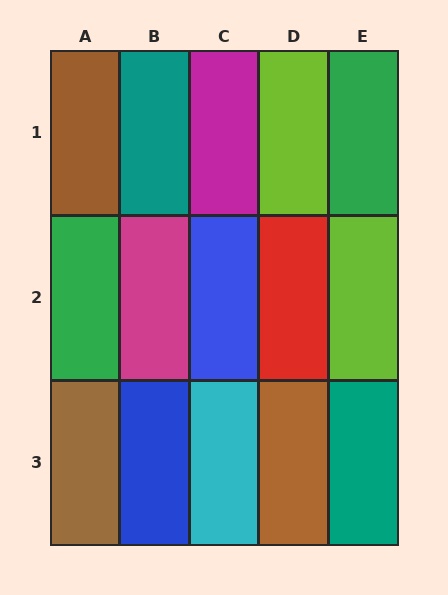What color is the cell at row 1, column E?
Green.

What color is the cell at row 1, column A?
Brown.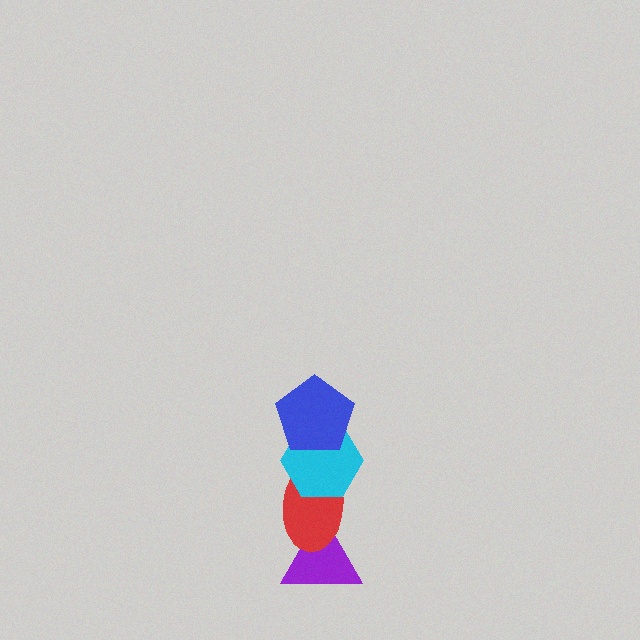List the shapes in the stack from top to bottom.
From top to bottom: the blue pentagon, the cyan hexagon, the red ellipse, the purple triangle.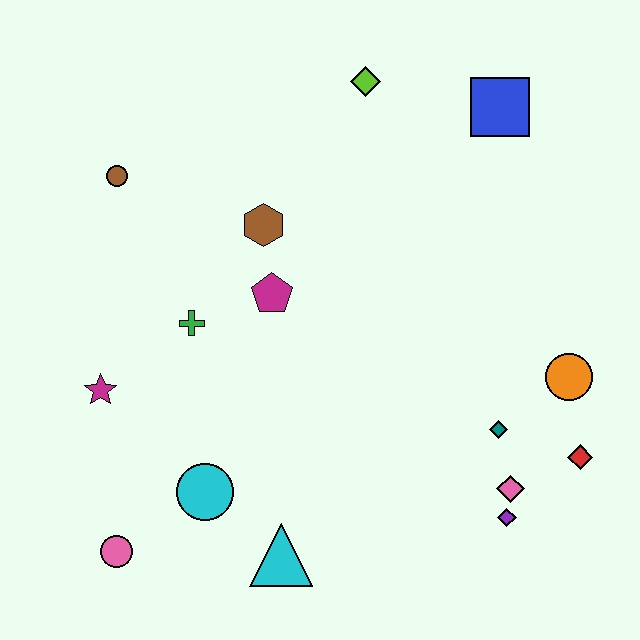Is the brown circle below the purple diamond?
No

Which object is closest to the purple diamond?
The pink diamond is closest to the purple diamond.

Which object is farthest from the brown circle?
The red diamond is farthest from the brown circle.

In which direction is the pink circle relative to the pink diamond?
The pink circle is to the left of the pink diamond.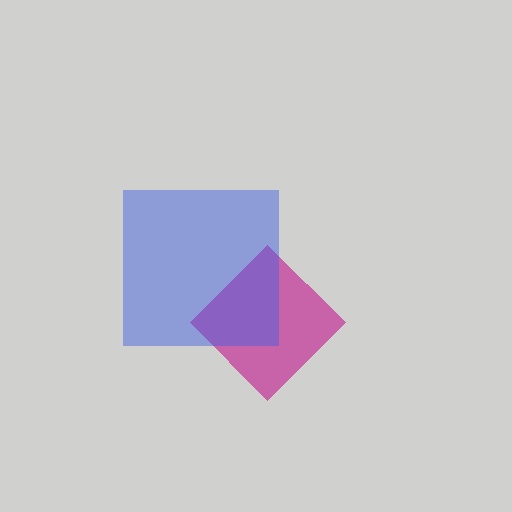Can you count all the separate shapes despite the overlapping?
Yes, there are 2 separate shapes.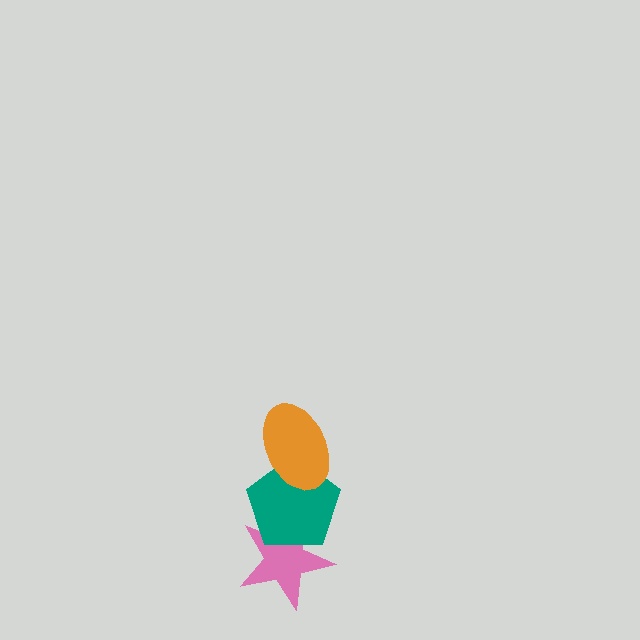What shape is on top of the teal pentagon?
The orange ellipse is on top of the teal pentagon.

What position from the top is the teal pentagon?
The teal pentagon is 2nd from the top.